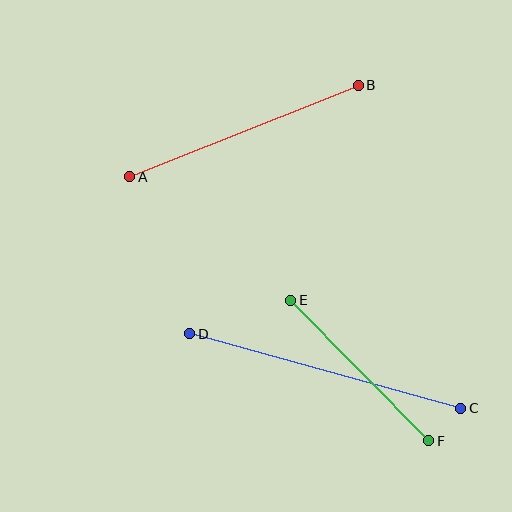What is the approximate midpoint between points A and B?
The midpoint is at approximately (244, 131) pixels.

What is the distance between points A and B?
The distance is approximately 246 pixels.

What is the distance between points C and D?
The distance is approximately 281 pixels.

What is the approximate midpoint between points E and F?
The midpoint is at approximately (360, 371) pixels.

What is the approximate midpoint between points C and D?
The midpoint is at approximately (325, 371) pixels.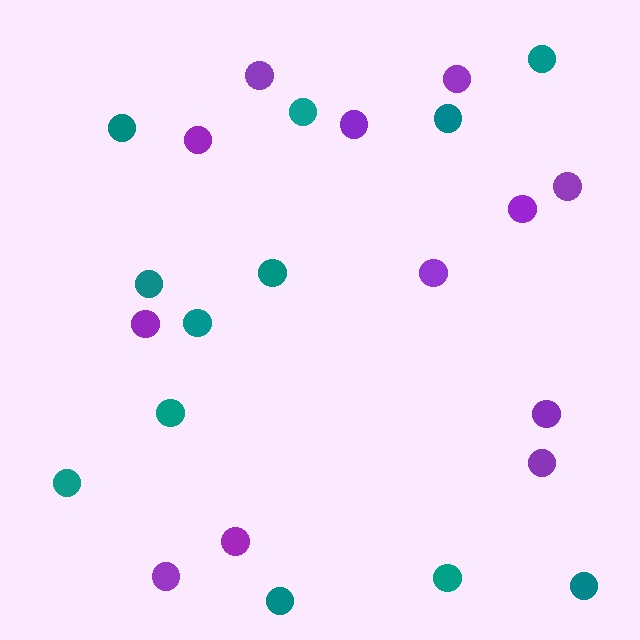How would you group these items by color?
There are 2 groups: one group of teal circles (12) and one group of purple circles (12).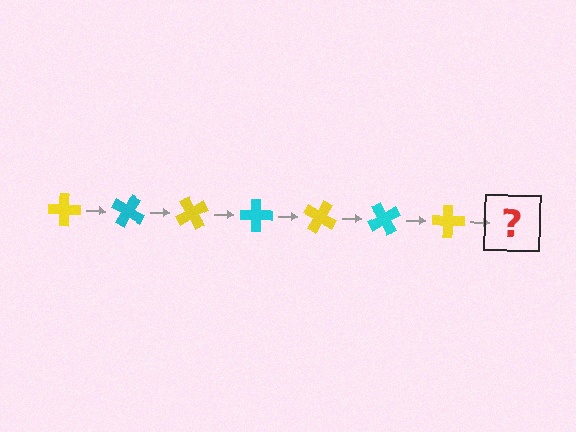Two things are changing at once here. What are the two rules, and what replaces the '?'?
The two rules are that it rotates 30 degrees each step and the color cycles through yellow and cyan. The '?' should be a cyan cross, rotated 210 degrees from the start.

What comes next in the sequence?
The next element should be a cyan cross, rotated 210 degrees from the start.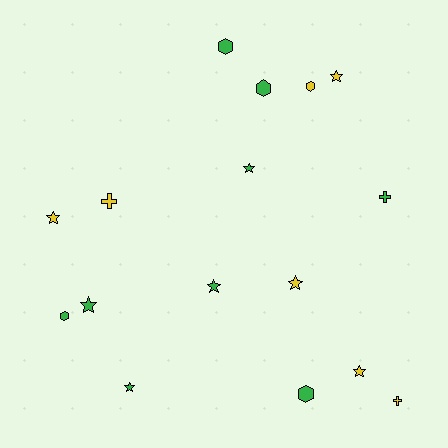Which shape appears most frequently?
Star, with 8 objects.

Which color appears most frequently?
Green, with 9 objects.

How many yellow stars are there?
There are 4 yellow stars.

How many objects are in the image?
There are 16 objects.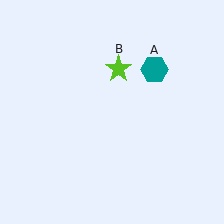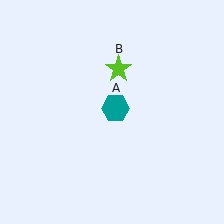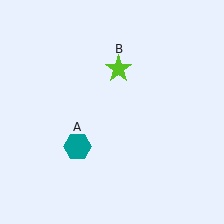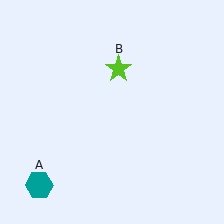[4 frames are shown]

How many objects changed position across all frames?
1 object changed position: teal hexagon (object A).